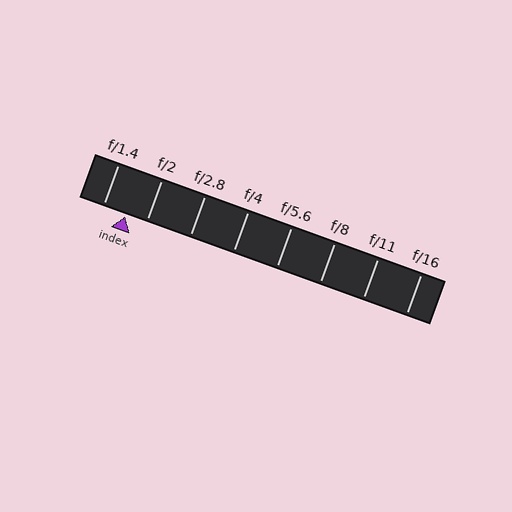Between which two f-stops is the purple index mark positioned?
The index mark is between f/1.4 and f/2.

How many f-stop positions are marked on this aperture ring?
There are 8 f-stop positions marked.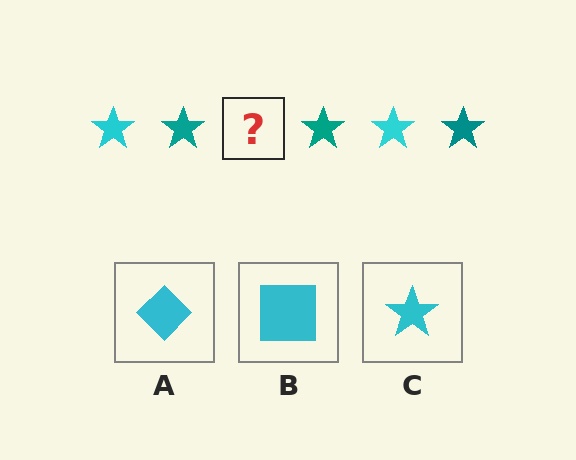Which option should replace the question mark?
Option C.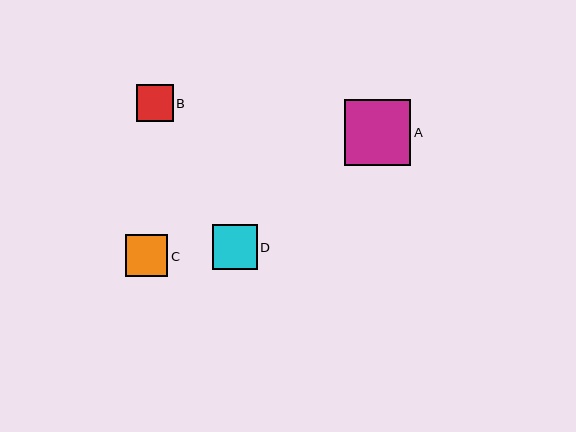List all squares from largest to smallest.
From largest to smallest: A, D, C, B.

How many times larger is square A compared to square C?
Square A is approximately 1.6 times the size of square C.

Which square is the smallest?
Square B is the smallest with a size of approximately 37 pixels.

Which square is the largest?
Square A is the largest with a size of approximately 66 pixels.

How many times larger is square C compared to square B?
Square C is approximately 1.2 times the size of square B.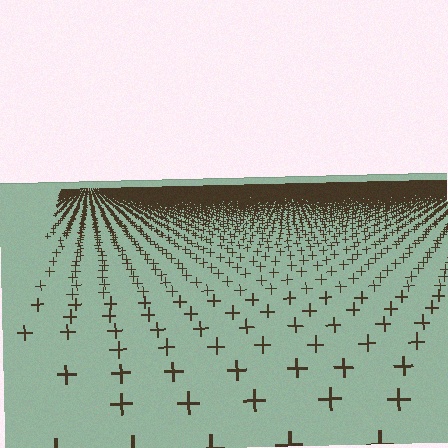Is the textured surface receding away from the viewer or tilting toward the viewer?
The surface is receding away from the viewer. Texture elements get smaller and denser toward the top.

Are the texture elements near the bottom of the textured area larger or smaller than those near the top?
Larger. Near the bottom, elements are closer to the viewer and appear at a bigger on-screen size.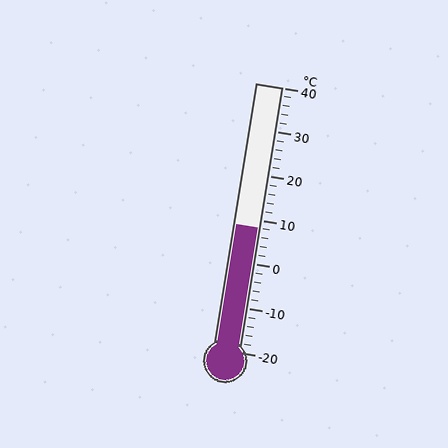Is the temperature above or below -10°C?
The temperature is above -10°C.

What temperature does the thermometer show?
The thermometer shows approximately 8°C.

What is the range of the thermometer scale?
The thermometer scale ranges from -20°C to 40°C.